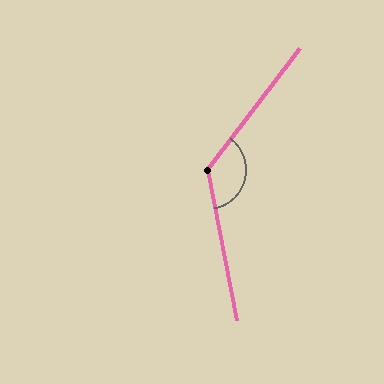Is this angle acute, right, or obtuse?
It is obtuse.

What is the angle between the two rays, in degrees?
Approximately 132 degrees.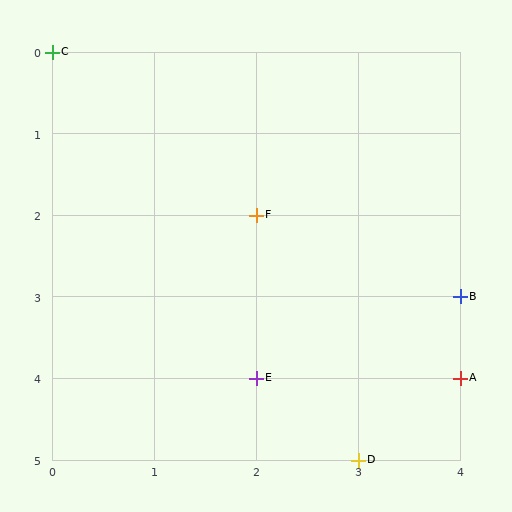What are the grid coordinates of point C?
Point C is at grid coordinates (0, 0).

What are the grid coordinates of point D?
Point D is at grid coordinates (3, 5).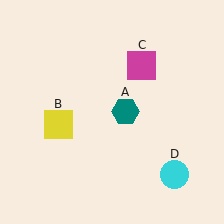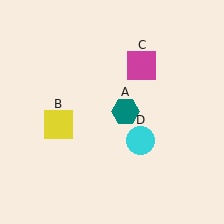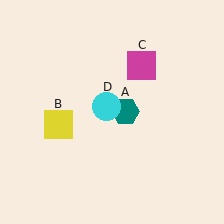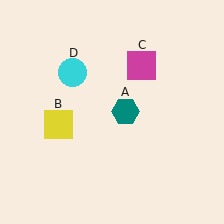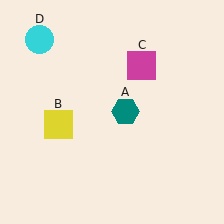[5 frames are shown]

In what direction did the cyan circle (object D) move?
The cyan circle (object D) moved up and to the left.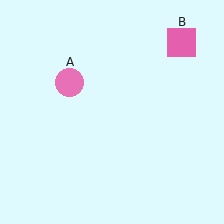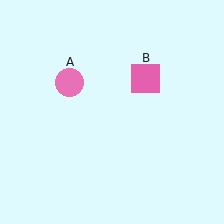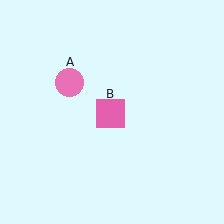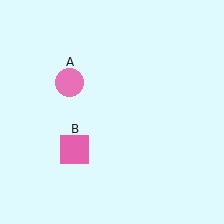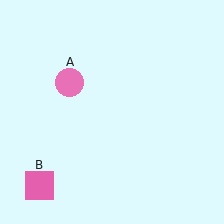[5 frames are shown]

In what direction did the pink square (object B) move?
The pink square (object B) moved down and to the left.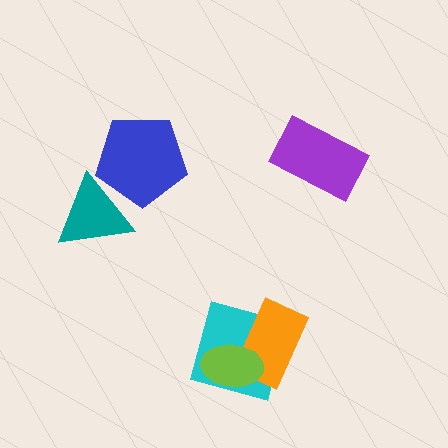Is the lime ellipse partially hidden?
No, no other shape covers it.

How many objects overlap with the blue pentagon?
1 object overlaps with the blue pentagon.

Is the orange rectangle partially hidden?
Yes, it is partially covered by another shape.